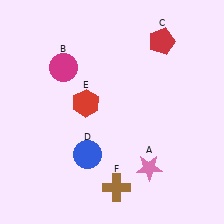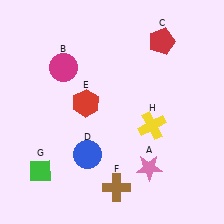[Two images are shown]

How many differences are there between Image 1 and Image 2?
There are 2 differences between the two images.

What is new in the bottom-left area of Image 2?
A green diamond (G) was added in the bottom-left area of Image 2.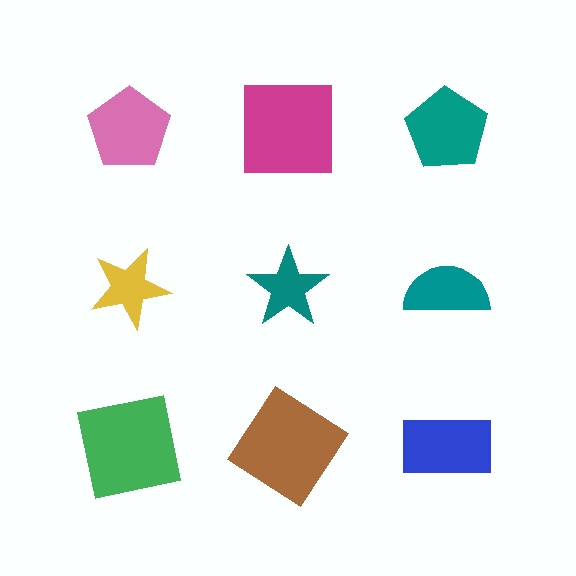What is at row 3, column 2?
A brown diamond.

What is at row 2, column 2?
A teal star.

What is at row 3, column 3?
A blue rectangle.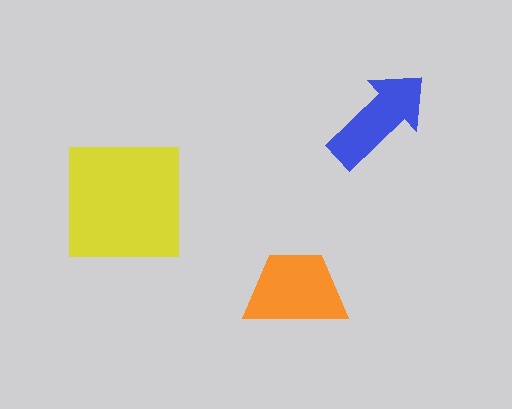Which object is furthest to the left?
The yellow square is leftmost.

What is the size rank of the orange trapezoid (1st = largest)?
2nd.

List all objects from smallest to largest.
The blue arrow, the orange trapezoid, the yellow square.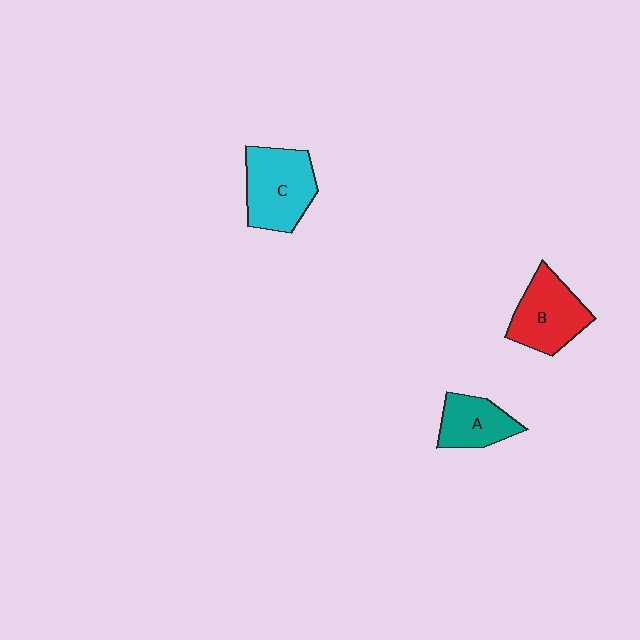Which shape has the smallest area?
Shape A (teal).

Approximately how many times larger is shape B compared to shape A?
Approximately 1.4 times.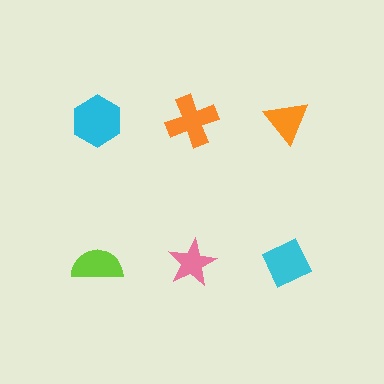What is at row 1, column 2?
An orange cross.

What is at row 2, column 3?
A cyan diamond.